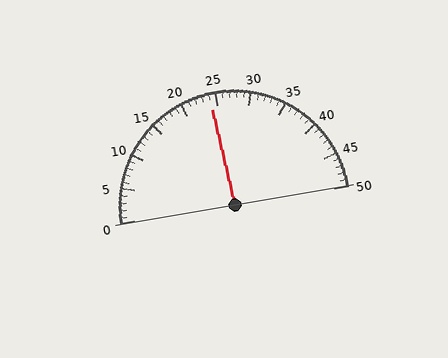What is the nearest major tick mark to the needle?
The nearest major tick mark is 25.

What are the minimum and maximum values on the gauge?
The gauge ranges from 0 to 50.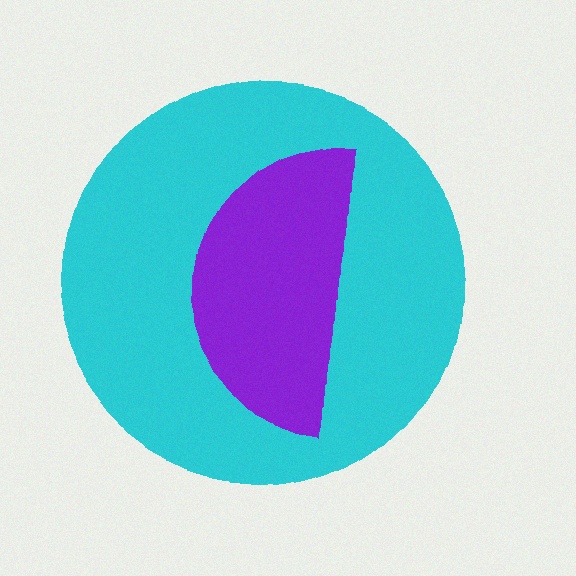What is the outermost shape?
The cyan circle.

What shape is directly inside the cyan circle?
The purple semicircle.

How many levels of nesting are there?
2.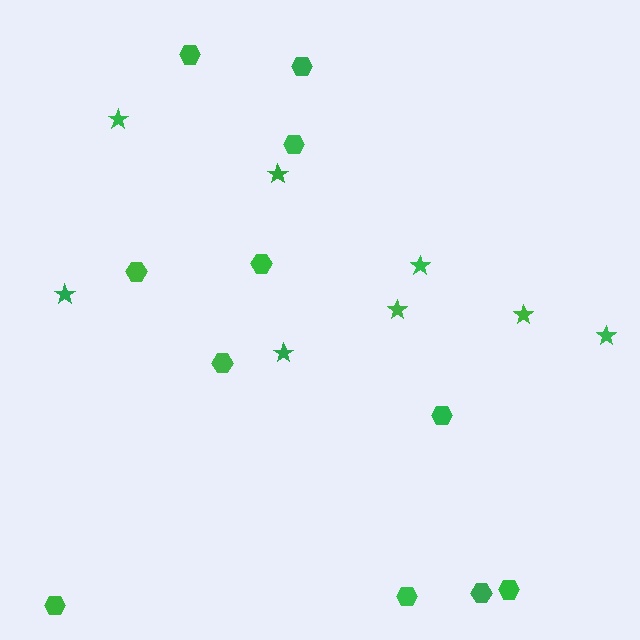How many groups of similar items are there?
There are 2 groups: one group of stars (8) and one group of hexagons (11).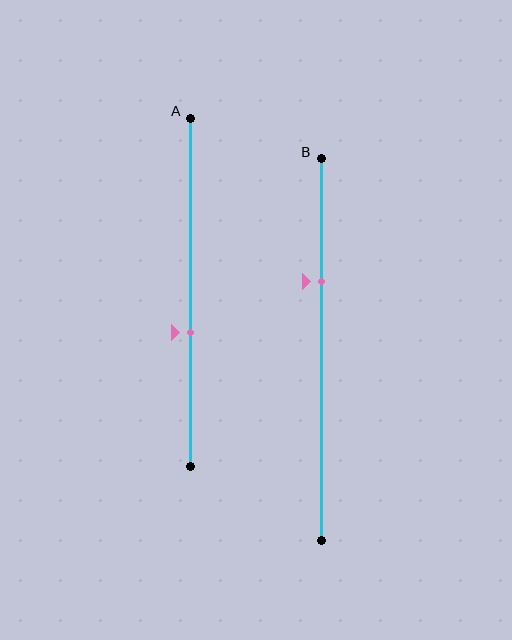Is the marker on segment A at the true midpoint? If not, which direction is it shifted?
No, the marker on segment A is shifted downward by about 12% of the segment length.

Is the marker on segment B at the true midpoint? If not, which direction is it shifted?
No, the marker on segment B is shifted upward by about 18% of the segment length.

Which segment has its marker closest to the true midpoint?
Segment A has its marker closest to the true midpoint.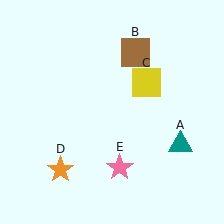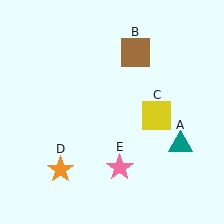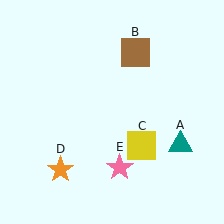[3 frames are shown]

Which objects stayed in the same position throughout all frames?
Teal triangle (object A) and brown square (object B) and orange star (object D) and pink star (object E) remained stationary.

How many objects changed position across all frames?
1 object changed position: yellow square (object C).